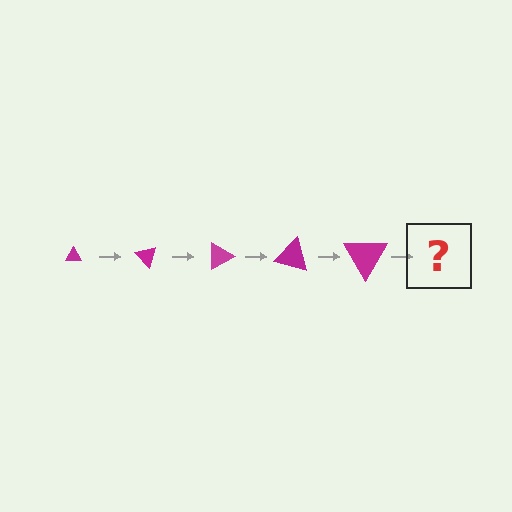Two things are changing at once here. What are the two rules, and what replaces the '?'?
The two rules are that the triangle grows larger each step and it rotates 45 degrees each step. The '?' should be a triangle, larger than the previous one and rotated 225 degrees from the start.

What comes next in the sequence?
The next element should be a triangle, larger than the previous one and rotated 225 degrees from the start.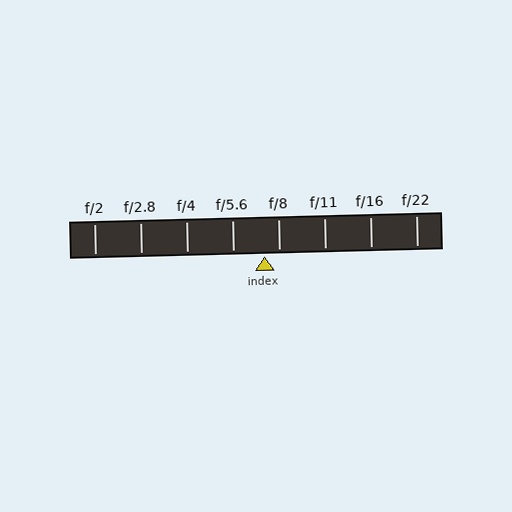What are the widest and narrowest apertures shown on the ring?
The widest aperture shown is f/2 and the narrowest is f/22.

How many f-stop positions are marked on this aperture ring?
There are 8 f-stop positions marked.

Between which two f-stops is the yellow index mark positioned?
The index mark is between f/5.6 and f/8.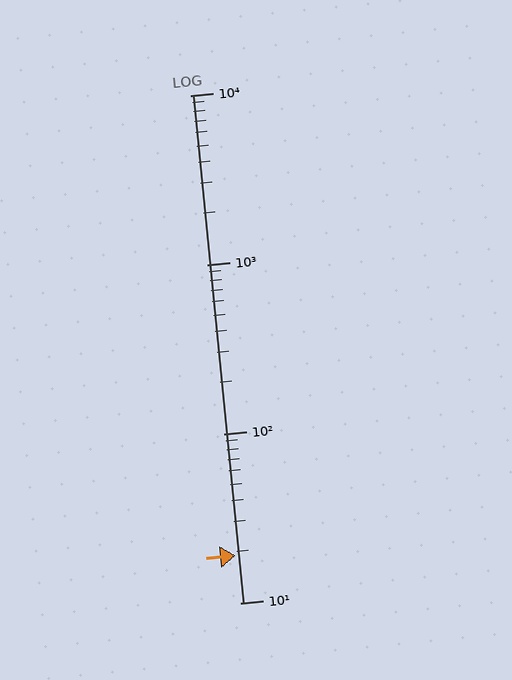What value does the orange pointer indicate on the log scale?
The pointer indicates approximately 19.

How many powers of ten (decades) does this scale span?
The scale spans 3 decades, from 10 to 10000.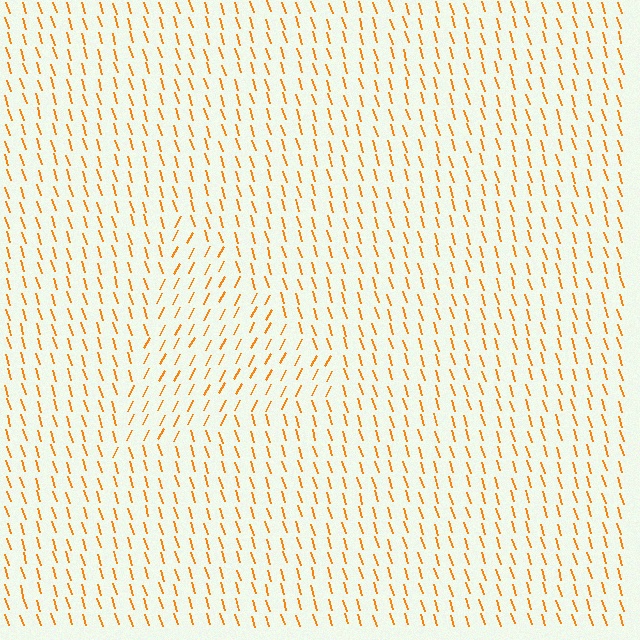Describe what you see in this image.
The image is filled with small orange line segments. A triangle region in the image has lines oriented differently from the surrounding lines, creating a visible texture boundary.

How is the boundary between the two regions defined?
The boundary is defined purely by a change in line orientation (approximately 45 degrees difference). All lines are the same color and thickness.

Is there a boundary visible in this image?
Yes, there is a texture boundary formed by a change in line orientation.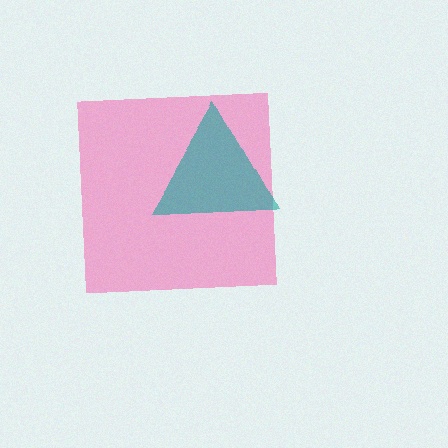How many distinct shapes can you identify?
There are 2 distinct shapes: a pink square, a teal triangle.